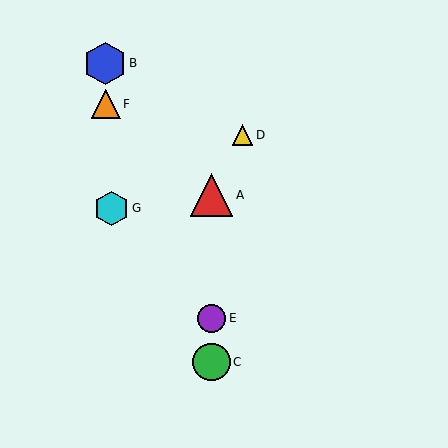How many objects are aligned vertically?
3 objects (A, C, E) are aligned vertically.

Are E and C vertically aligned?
Yes, both are at x≈212.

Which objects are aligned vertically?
Objects A, C, E are aligned vertically.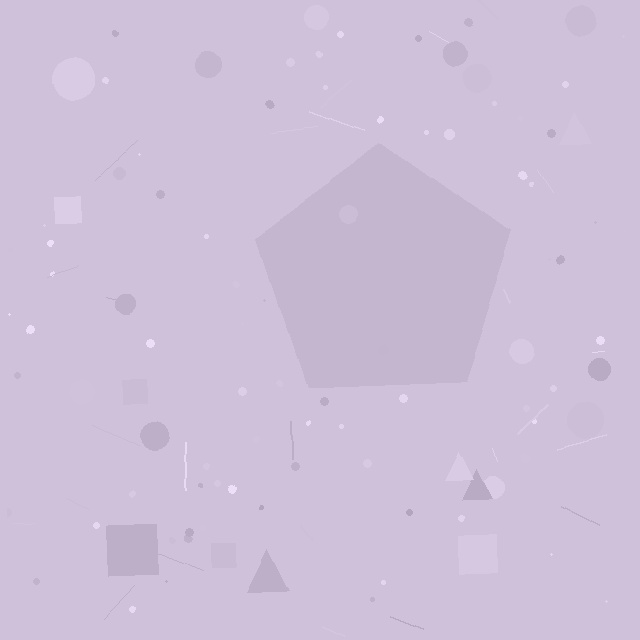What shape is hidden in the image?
A pentagon is hidden in the image.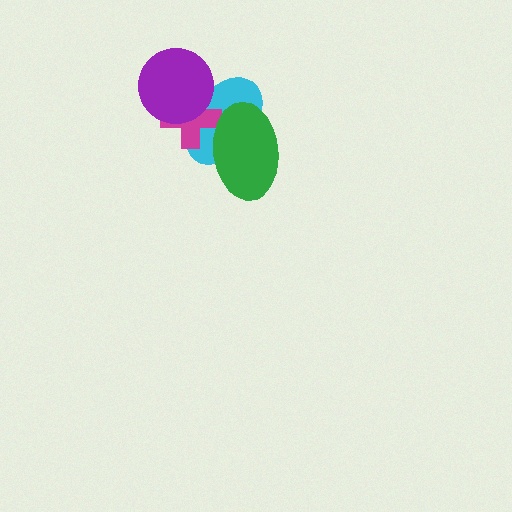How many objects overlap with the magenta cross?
3 objects overlap with the magenta cross.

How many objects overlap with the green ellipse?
2 objects overlap with the green ellipse.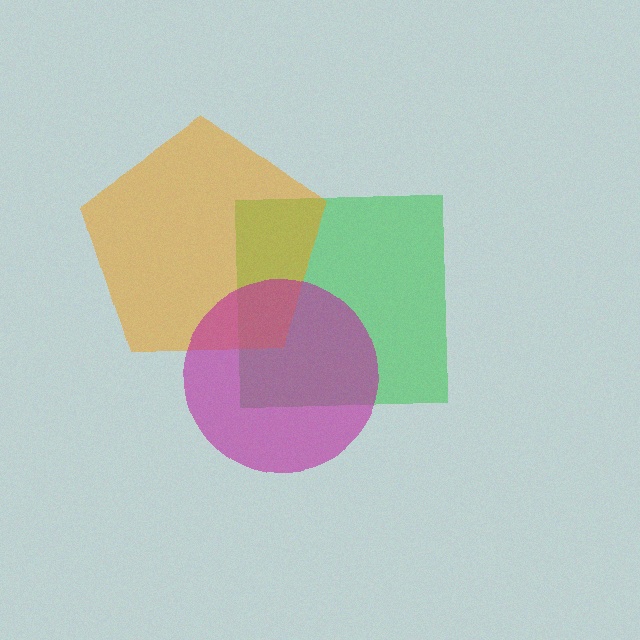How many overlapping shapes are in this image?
There are 3 overlapping shapes in the image.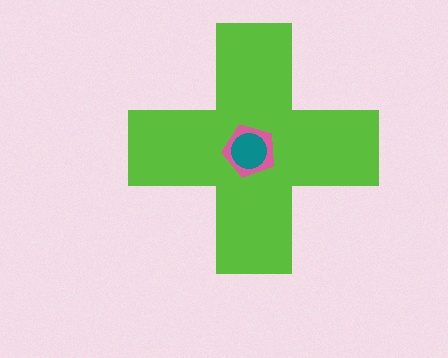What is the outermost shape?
The lime cross.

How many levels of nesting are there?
3.